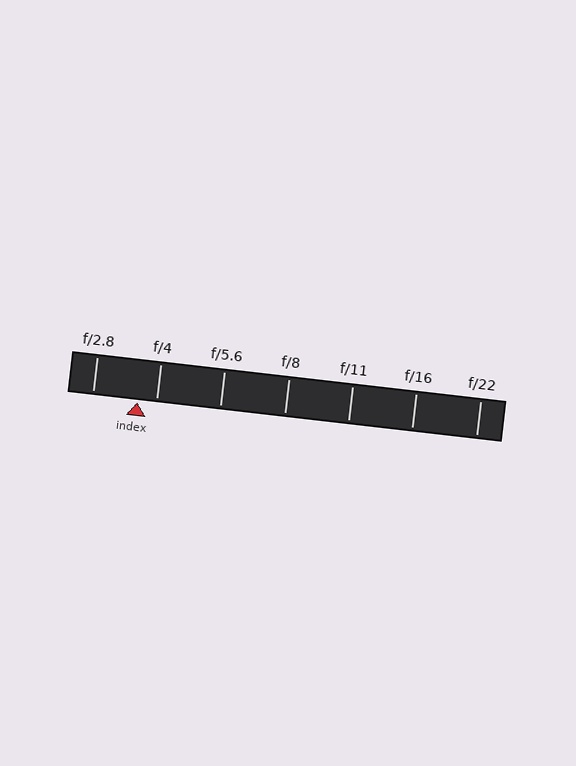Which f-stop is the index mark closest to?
The index mark is closest to f/4.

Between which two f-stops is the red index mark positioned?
The index mark is between f/2.8 and f/4.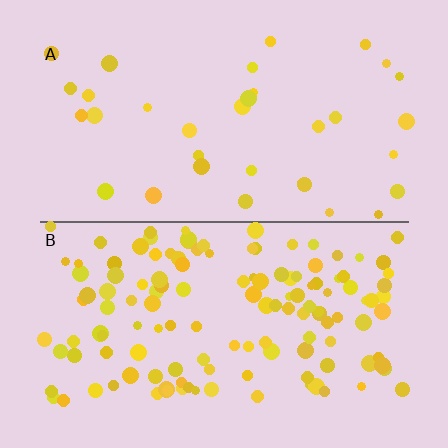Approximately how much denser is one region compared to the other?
Approximately 3.8× — region B over region A.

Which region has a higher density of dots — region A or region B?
B (the bottom).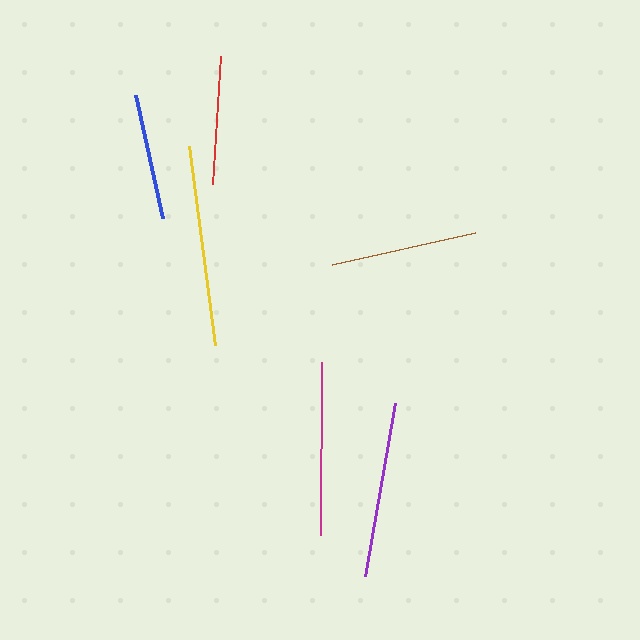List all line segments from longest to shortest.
From longest to shortest: yellow, purple, magenta, brown, red, blue.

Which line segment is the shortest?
The blue line is the shortest at approximately 126 pixels.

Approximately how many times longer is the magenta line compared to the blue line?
The magenta line is approximately 1.4 times the length of the blue line.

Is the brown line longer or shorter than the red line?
The brown line is longer than the red line.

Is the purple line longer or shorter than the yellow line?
The yellow line is longer than the purple line.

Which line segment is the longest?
The yellow line is the longest at approximately 201 pixels.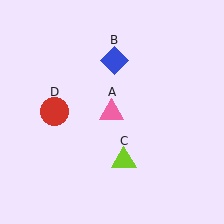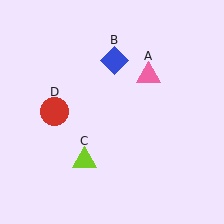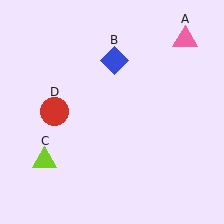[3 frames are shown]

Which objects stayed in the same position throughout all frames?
Blue diamond (object B) and red circle (object D) remained stationary.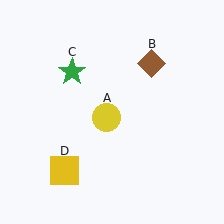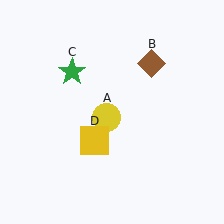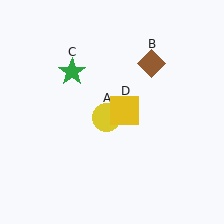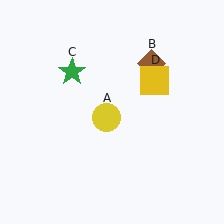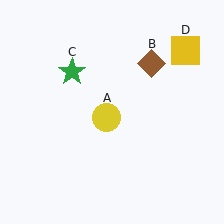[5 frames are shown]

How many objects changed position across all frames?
1 object changed position: yellow square (object D).